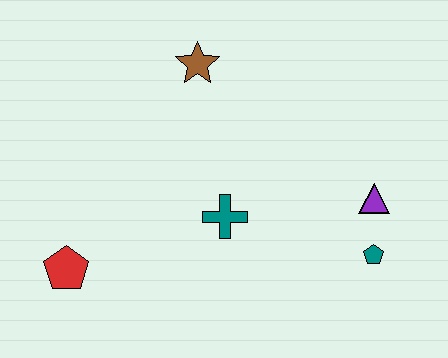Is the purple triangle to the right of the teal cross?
Yes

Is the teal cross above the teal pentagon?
Yes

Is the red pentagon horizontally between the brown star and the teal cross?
No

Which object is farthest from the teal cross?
The red pentagon is farthest from the teal cross.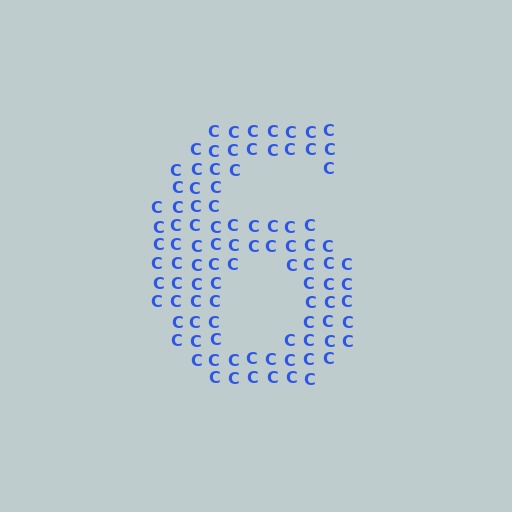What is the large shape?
The large shape is the digit 6.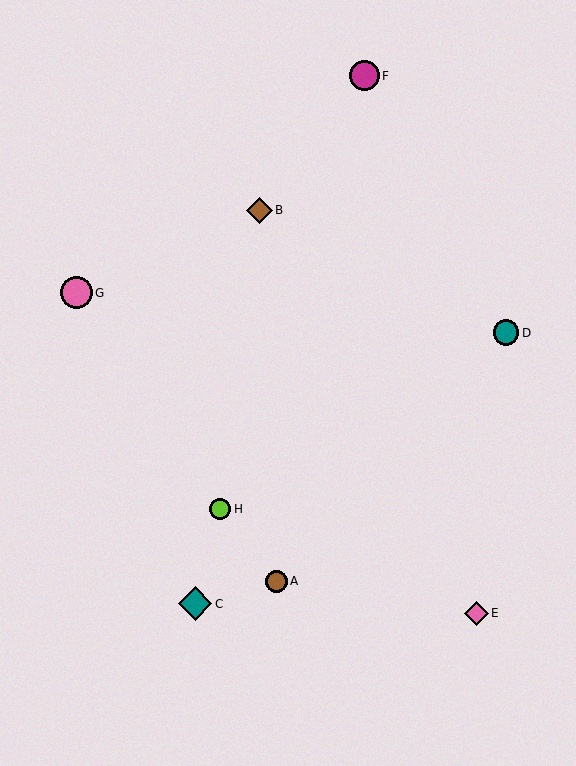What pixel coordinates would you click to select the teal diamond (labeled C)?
Click at (195, 604) to select the teal diamond C.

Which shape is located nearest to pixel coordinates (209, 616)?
The teal diamond (labeled C) at (195, 604) is nearest to that location.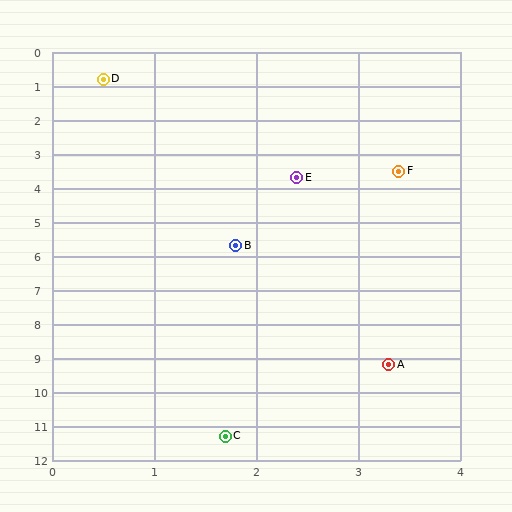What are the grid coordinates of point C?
Point C is at approximately (1.7, 11.3).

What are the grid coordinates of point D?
Point D is at approximately (0.5, 0.8).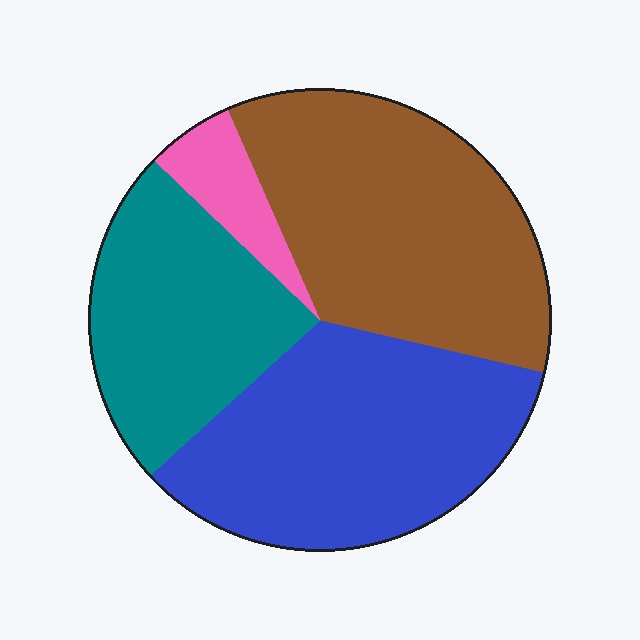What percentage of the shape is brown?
Brown takes up about one third (1/3) of the shape.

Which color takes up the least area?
Pink, at roughly 5%.